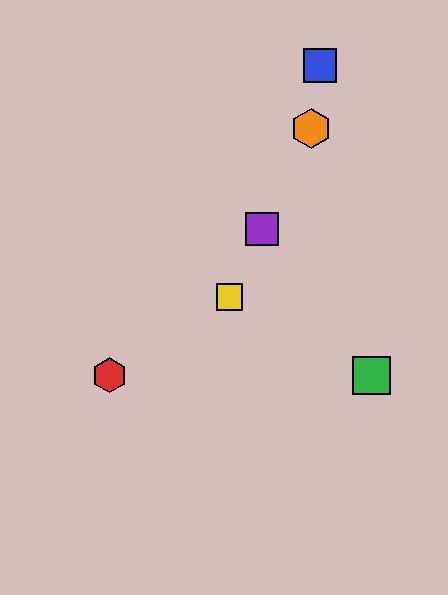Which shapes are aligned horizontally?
The red hexagon, the green square are aligned horizontally.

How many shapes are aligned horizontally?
2 shapes (the red hexagon, the green square) are aligned horizontally.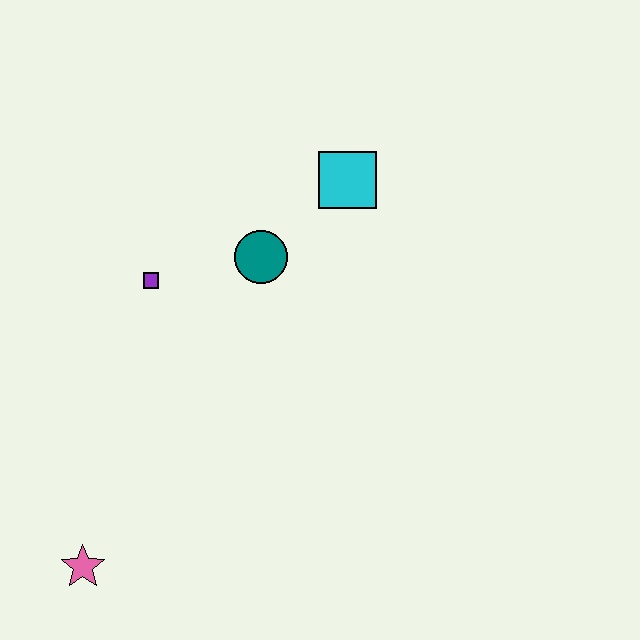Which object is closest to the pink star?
The purple square is closest to the pink star.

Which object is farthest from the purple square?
The pink star is farthest from the purple square.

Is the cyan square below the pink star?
No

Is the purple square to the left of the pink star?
No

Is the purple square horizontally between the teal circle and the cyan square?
No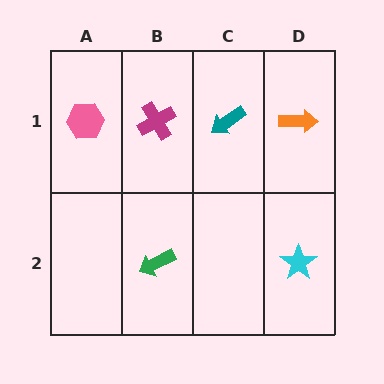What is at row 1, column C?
A teal arrow.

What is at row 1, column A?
A pink hexagon.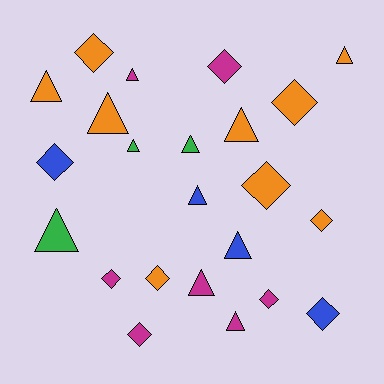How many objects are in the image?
There are 23 objects.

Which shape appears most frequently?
Triangle, with 12 objects.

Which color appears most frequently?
Orange, with 9 objects.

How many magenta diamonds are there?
There are 4 magenta diamonds.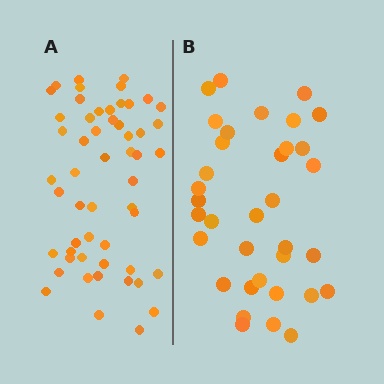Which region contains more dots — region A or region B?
Region A (the left region) has more dots.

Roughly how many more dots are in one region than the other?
Region A has approximately 20 more dots than region B.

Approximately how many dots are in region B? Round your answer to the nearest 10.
About 40 dots. (The exact count is 35, which rounds to 40.)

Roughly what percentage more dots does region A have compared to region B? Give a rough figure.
About 55% more.